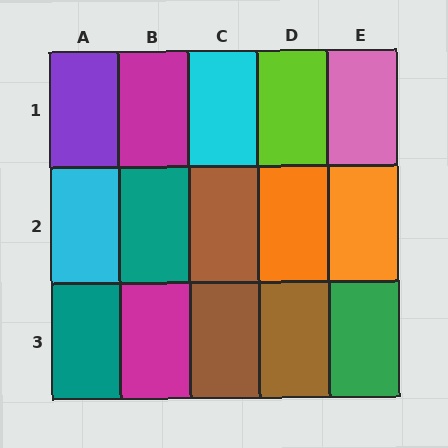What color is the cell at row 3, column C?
Brown.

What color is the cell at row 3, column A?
Teal.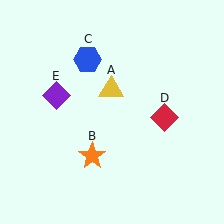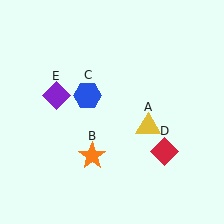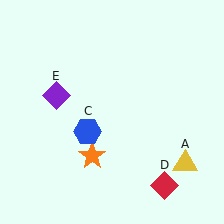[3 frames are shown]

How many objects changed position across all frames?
3 objects changed position: yellow triangle (object A), blue hexagon (object C), red diamond (object D).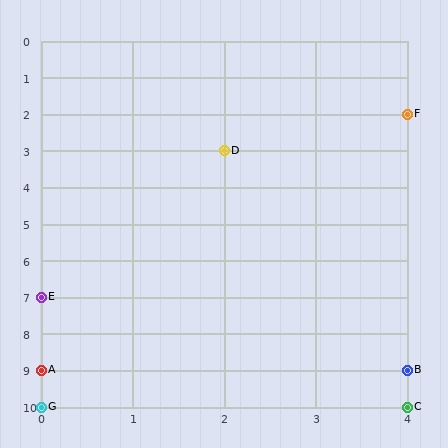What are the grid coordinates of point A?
Point A is at grid coordinates (0, 9).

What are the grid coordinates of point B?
Point B is at grid coordinates (4, 9).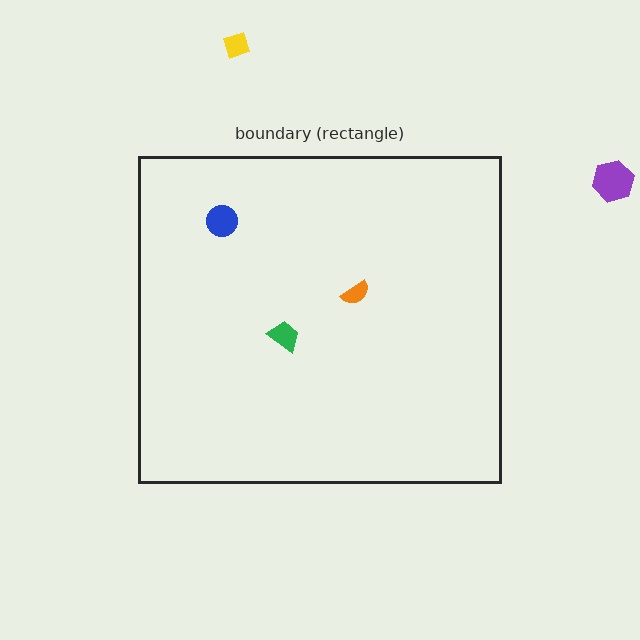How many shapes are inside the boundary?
3 inside, 2 outside.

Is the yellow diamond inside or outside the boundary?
Outside.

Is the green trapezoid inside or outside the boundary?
Inside.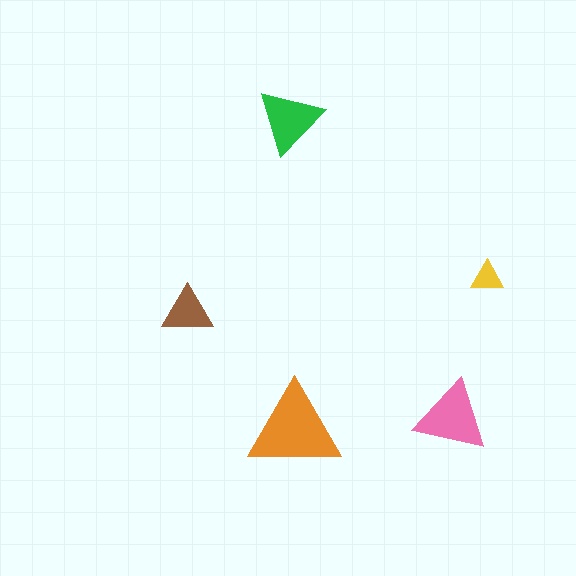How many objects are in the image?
There are 5 objects in the image.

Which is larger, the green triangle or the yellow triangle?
The green one.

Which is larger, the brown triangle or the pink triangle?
The pink one.